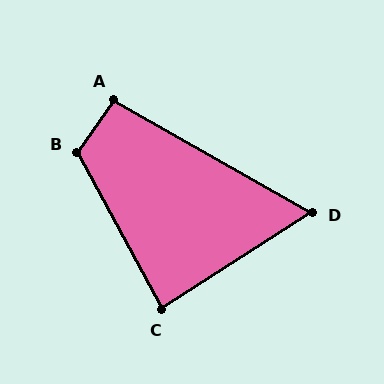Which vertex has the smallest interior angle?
D, at approximately 63 degrees.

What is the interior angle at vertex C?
Approximately 85 degrees (approximately right).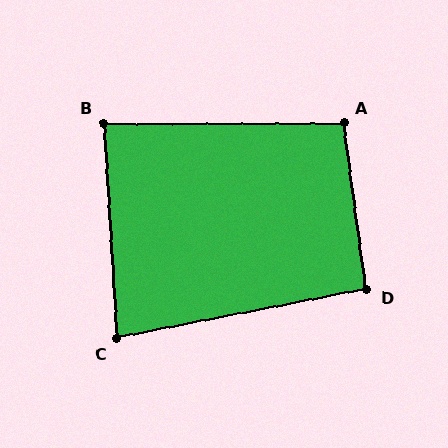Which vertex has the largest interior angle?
A, at approximately 98 degrees.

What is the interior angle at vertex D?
Approximately 93 degrees (approximately right).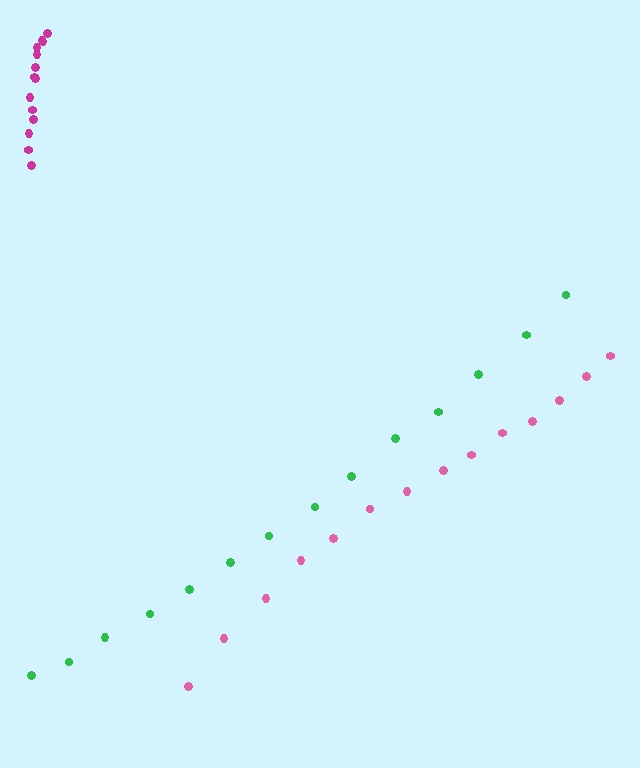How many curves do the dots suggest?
There are 3 distinct paths.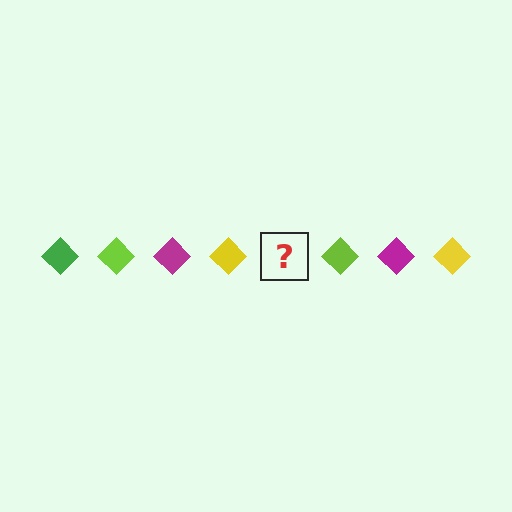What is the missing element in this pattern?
The missing element is a green diamond.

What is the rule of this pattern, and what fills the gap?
The rule is that the pattern cycles through green, lime, magenta, yellow diamonds. The gap should be filled with a green diamond.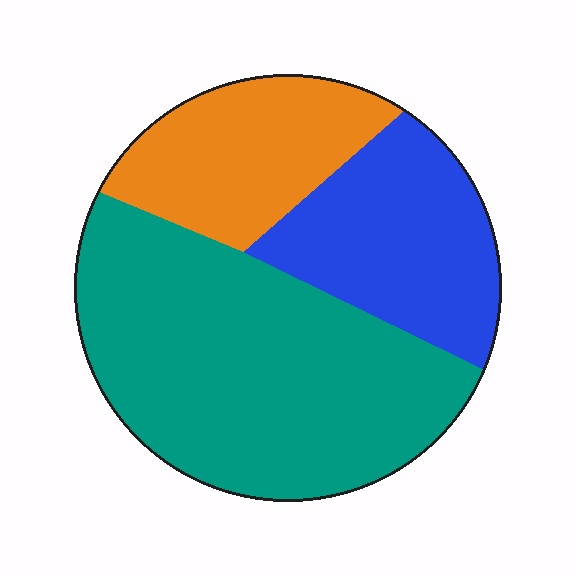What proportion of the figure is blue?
Blue covers 25% of the figure.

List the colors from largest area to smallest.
From largest to smallest: teal, blue, orange.